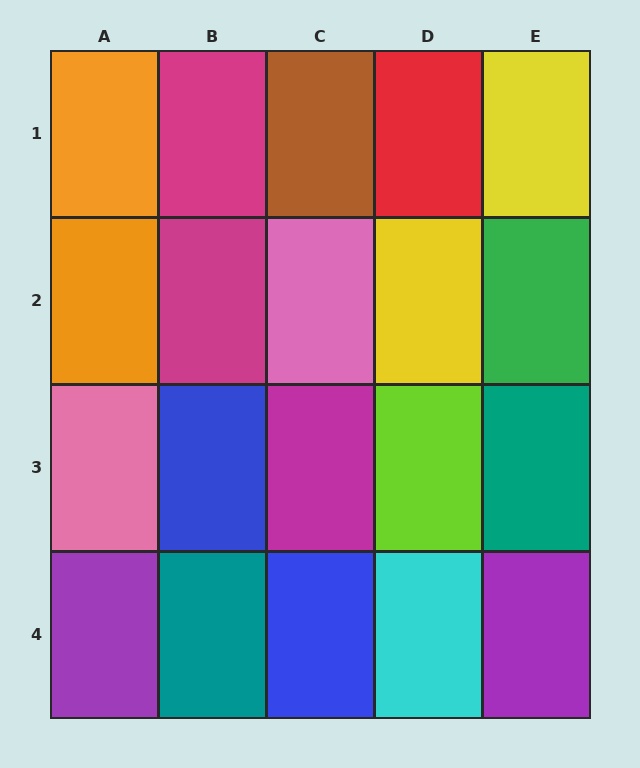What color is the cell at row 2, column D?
Yellow.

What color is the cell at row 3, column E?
Teal.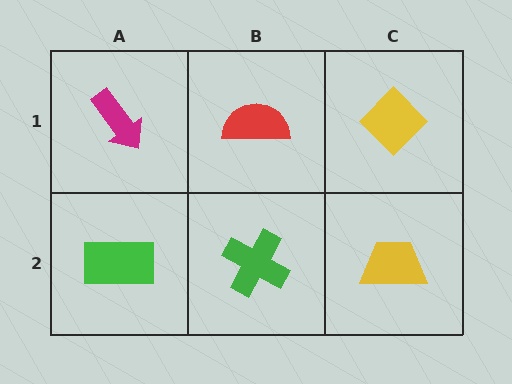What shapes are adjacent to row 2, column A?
A magenta arrow (row 1, column A), a green cross (row 2, column B).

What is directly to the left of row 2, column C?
A green cross.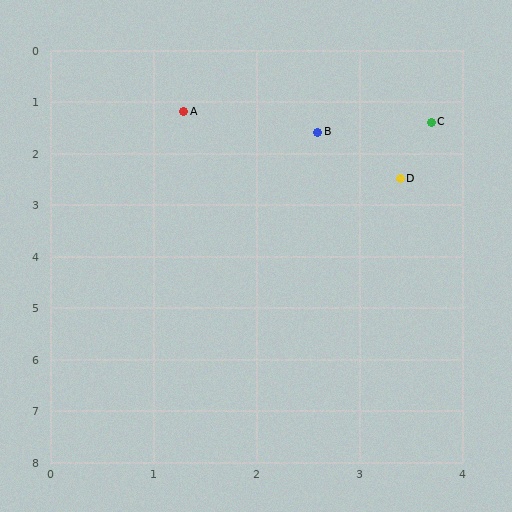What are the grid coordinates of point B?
Point B is at approximately (2.6, 1.6).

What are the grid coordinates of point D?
Point D is at approximately (3.4, 2.5).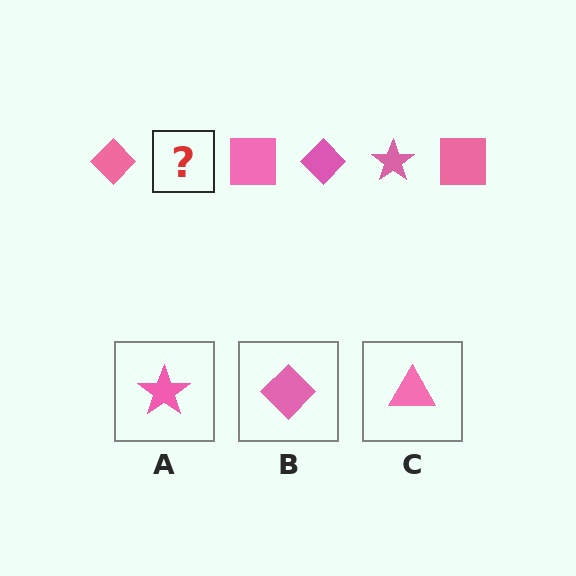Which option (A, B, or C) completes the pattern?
A.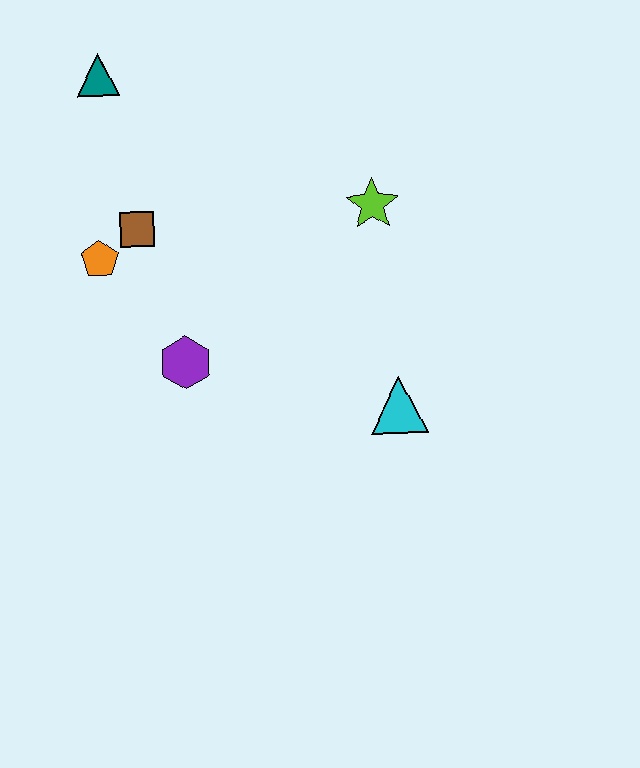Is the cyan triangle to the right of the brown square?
Yes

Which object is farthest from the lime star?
The teal triangle is farthest from the lime star.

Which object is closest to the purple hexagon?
The orange pentagon is closest to the purple hexagon.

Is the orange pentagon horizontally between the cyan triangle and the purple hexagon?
No